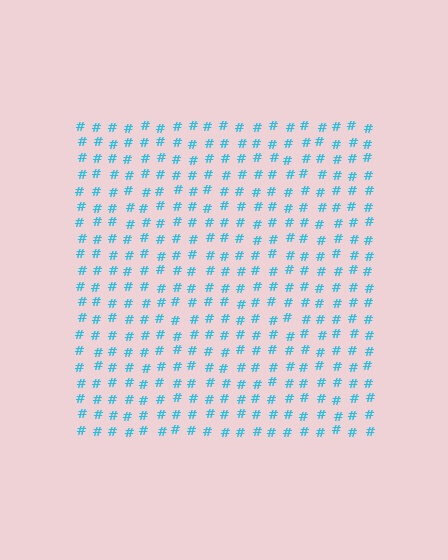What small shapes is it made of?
It is made of small hash symbols.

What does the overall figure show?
The overall figure shows a square.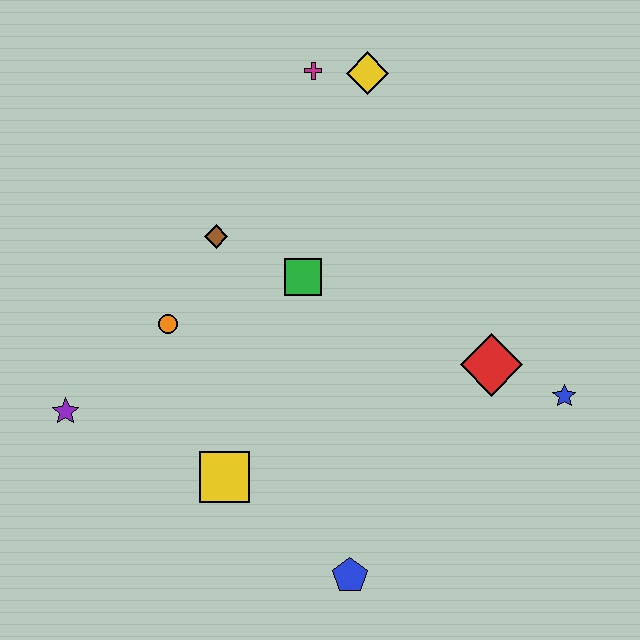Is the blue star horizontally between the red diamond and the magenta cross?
No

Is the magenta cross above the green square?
Yes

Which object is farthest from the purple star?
The blue star is farthest from the purple star.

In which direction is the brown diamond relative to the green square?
The brown diamond is to the left of the green square.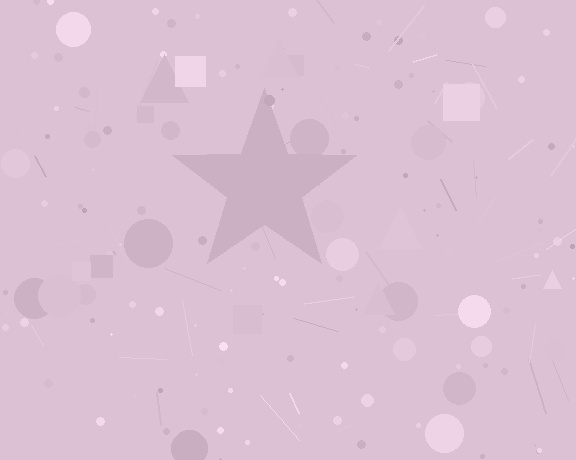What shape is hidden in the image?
A star is hidden in the image.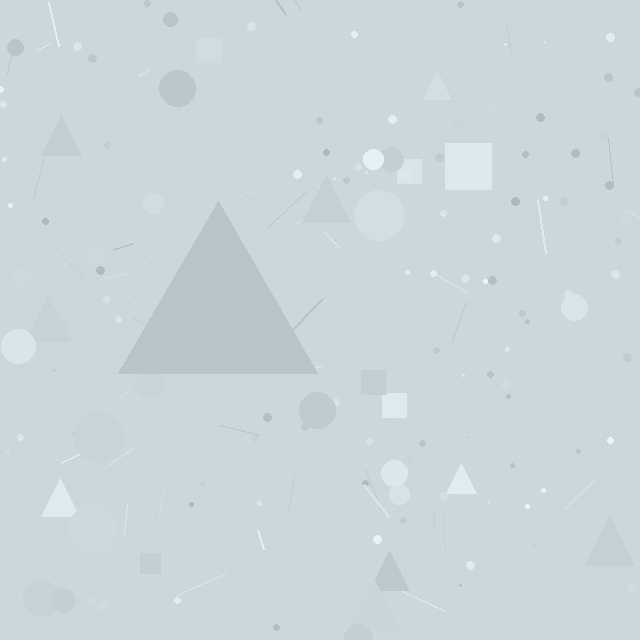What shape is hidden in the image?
A triangle is hidden in the image.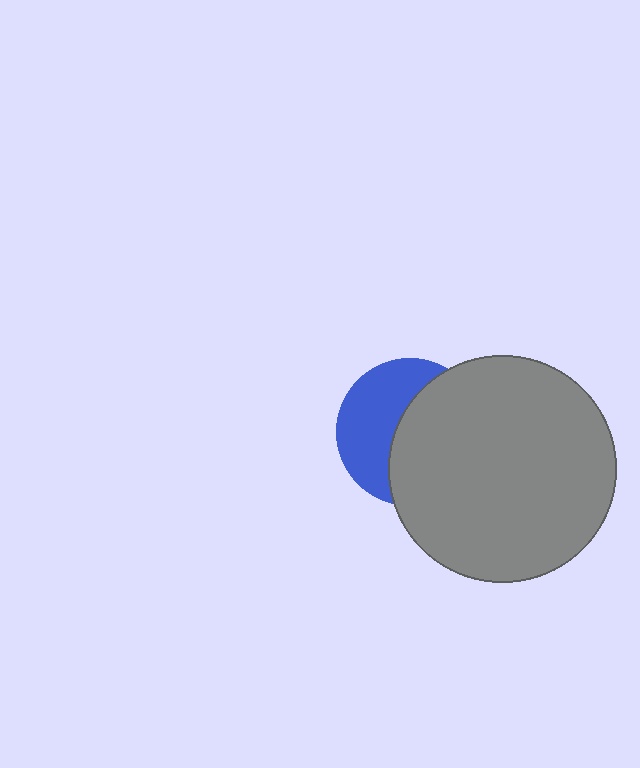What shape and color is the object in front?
The object in front is a gray circle.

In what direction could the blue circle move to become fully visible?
The blue circle could move left. That would shift it out from behind the gray circle entirely.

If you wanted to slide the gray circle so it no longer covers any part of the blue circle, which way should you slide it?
Slide it right — that is the most direct way to separate the two shapes.